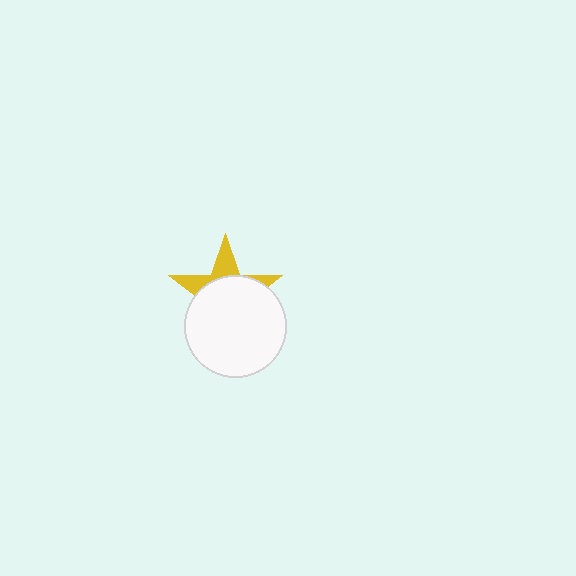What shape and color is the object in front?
The object in front is a white circle.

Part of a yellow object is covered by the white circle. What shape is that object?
It is a star.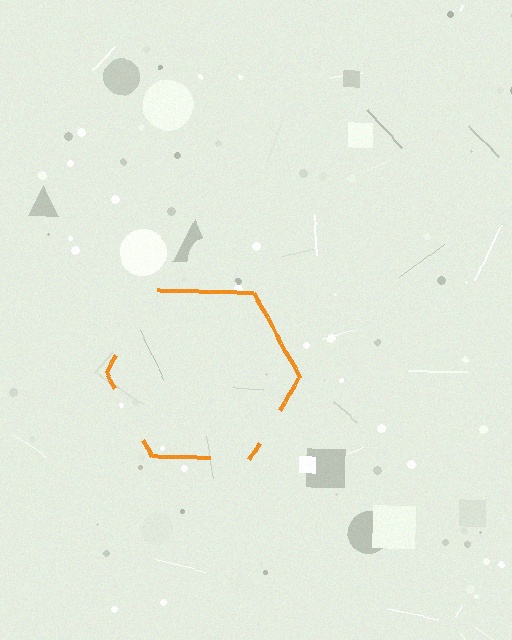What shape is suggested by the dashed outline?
The dashed outline suggests a hexagon.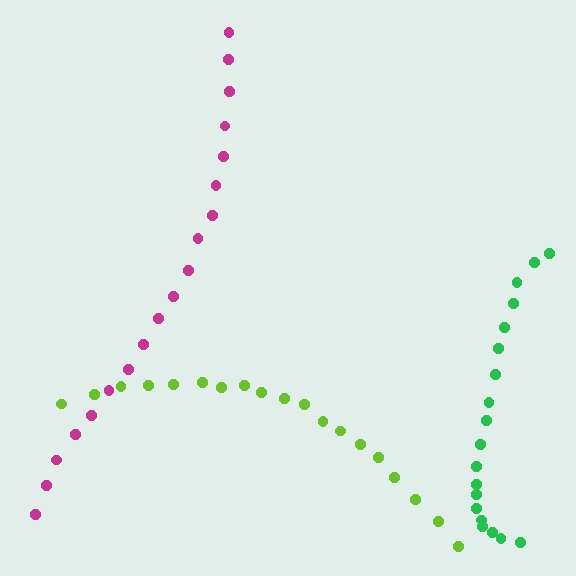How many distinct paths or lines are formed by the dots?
There are 3 distinct paths.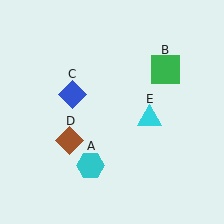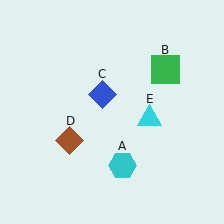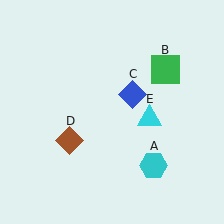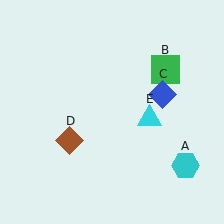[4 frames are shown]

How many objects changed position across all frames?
2 objects changed position: cyan hexagon (object A), blue diamond (object C).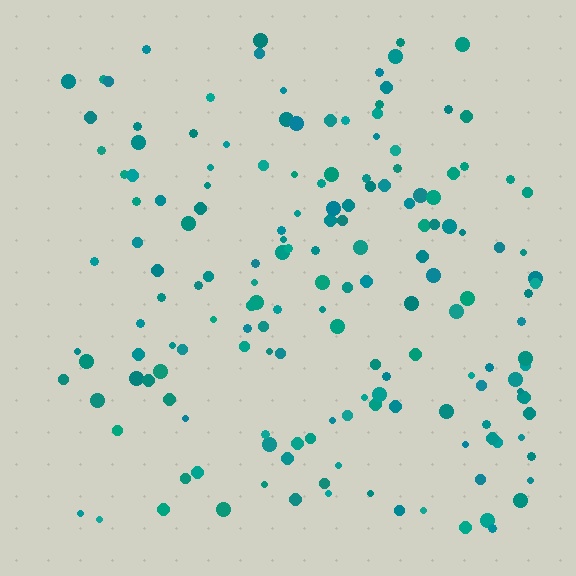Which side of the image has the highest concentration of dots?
The right.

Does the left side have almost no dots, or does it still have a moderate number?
Still a moderate number, just noticeably fewer than the right.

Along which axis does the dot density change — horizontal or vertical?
Horizontal.